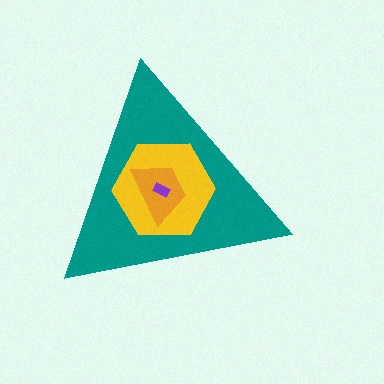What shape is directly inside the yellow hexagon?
The orange trapezoid.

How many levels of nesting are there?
4.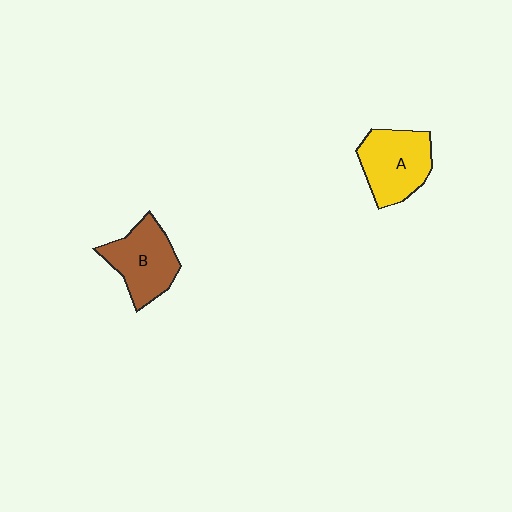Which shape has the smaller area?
Shape B (brown).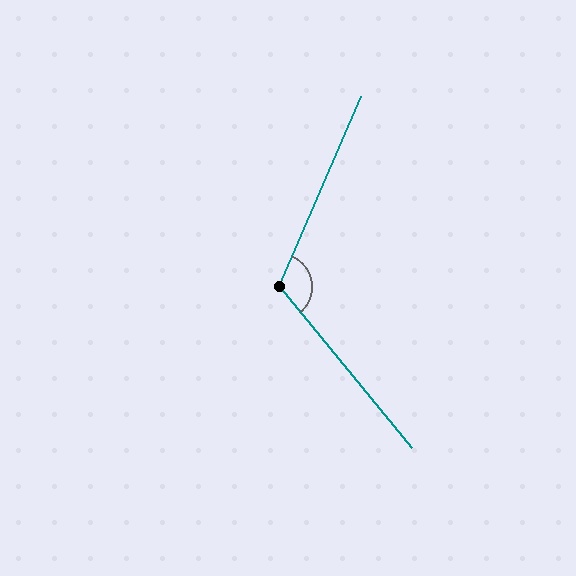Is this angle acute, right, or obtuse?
It is obtuse.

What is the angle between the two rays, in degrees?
Approximately 117 degrees.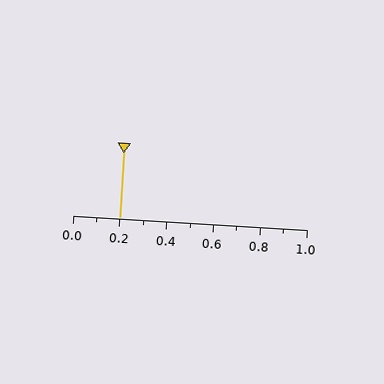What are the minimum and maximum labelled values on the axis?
The axis runs from 0.0 to 1.0.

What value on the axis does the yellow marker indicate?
The marker indicates approximately 0.2.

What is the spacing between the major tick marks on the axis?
The major ticks are spaced 0.2 apart.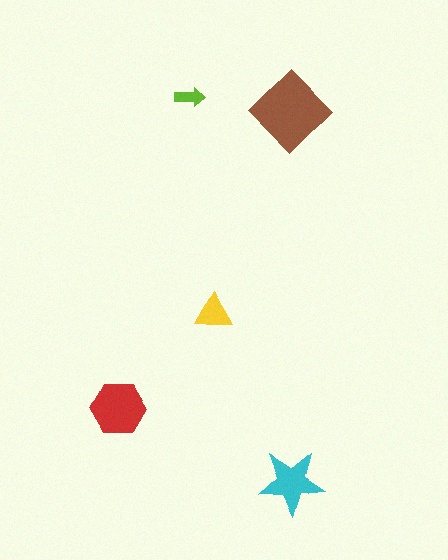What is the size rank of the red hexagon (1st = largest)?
2nd.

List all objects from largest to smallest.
The brown diamond, the red hexagon, the cyan star, the yellow triangle, the lime arrow.